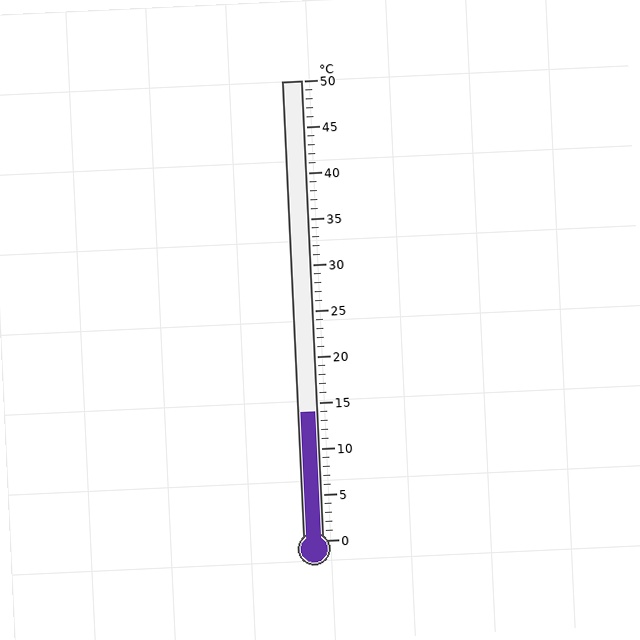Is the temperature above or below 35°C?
The temperature is below 35°C.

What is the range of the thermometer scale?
The thermometer scale ranges from 0°C to 50°C.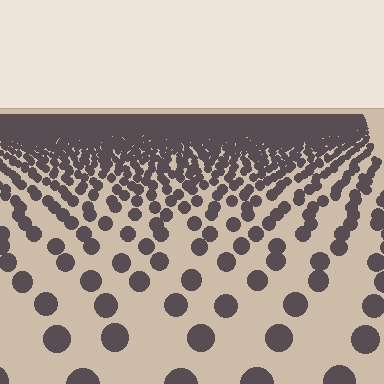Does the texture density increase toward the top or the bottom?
Density increases toward the top.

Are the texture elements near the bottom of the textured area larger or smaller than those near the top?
Larger. Near the bottom, elements are closer to the viewer and appear at a bigger on-screen size.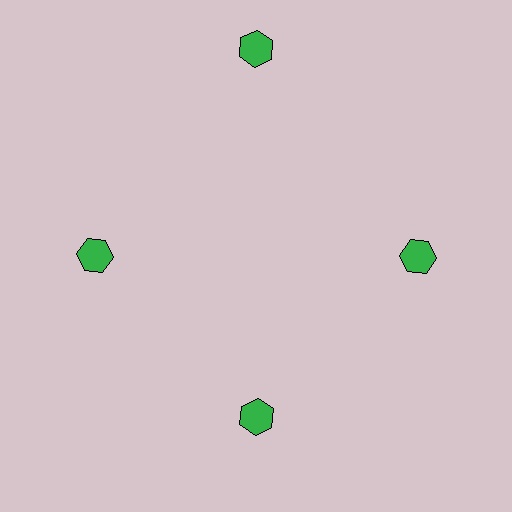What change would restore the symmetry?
The symmetry would be restored by moving it inward, back onto the ring so that all 4 hexagons sit at equal angles and equal distance from the center.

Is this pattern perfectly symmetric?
No. The 4 green hexagons are arranged in a ring, but one element near the 12 o'clock position is pushed outward from the center, breaking the 4-fold rotational symmetry.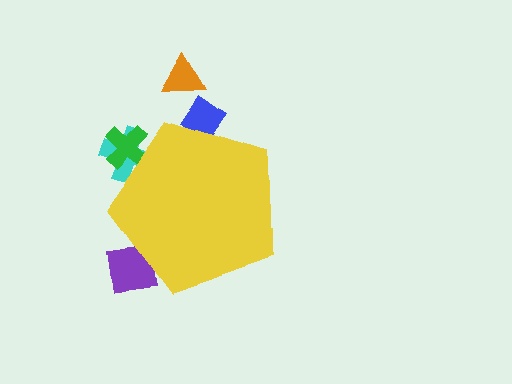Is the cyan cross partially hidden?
Yes, the cyan cross is partially hidden behind the yellow pentagon.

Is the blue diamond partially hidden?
Yes, the blue diamond is partially hidden behind the yellow pentagon.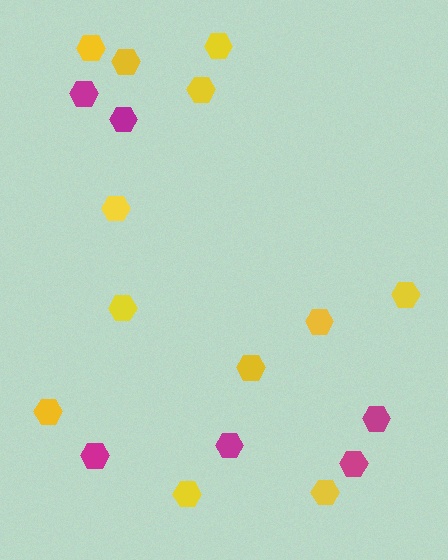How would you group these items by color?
There are 2 groups: one group of yellow hexagons (12) and one group of magenta hexagons (6).